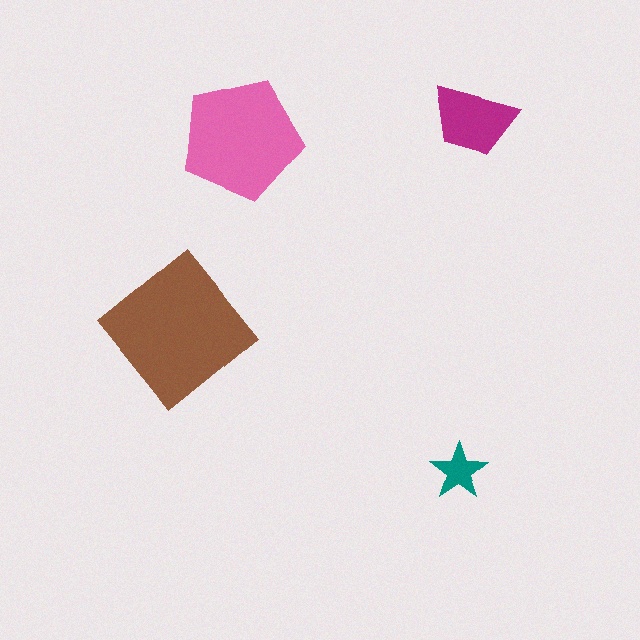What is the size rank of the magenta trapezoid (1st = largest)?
3rd.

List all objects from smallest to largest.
The teal star, the magenta trapezoid, the pink pentagon, the brown diamond.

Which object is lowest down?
The teal star is bottommost.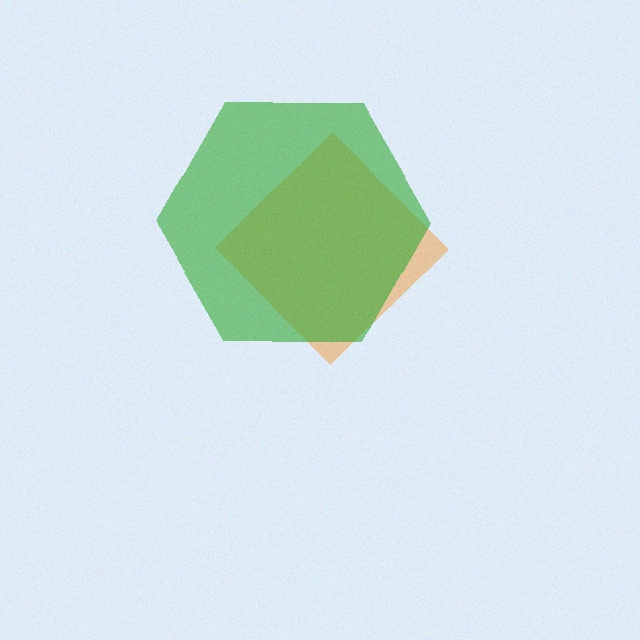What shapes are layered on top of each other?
The layered shapes are: an orange diamond, a green hexagon.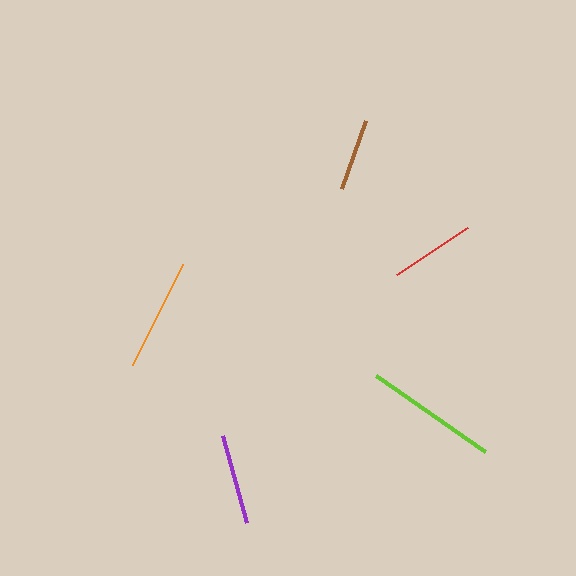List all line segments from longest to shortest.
From longest to shortest: lime, orange, purple, red, brown.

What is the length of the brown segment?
The brown segment is approximately 72 pixels long.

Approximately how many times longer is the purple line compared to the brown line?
The purple line is approximately 1.3 times the length of the brown line.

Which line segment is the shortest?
The brown line is the shortest at approximately 72 pixels.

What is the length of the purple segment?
The purple segment is approximately 91 pixels long.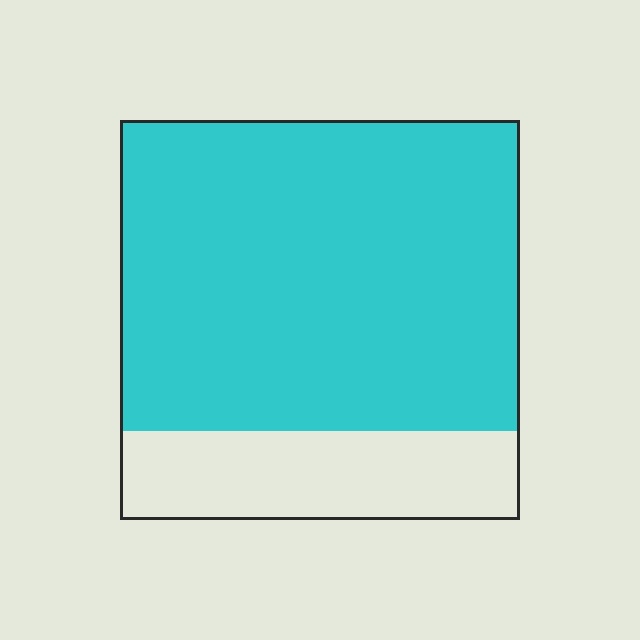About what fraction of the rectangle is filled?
About four fifths (4/5).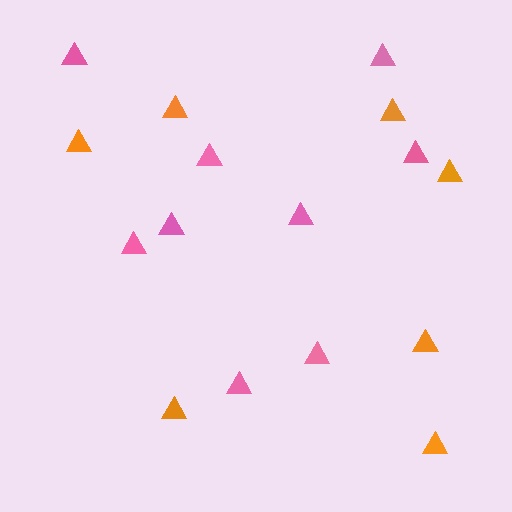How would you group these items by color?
There are 2 groups: one group of orange triangles (7) and one group of pink triangles (9).